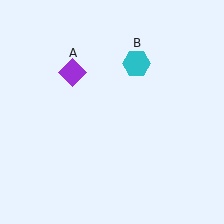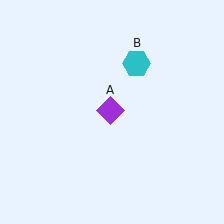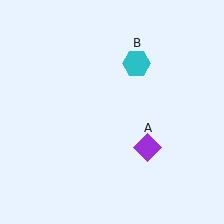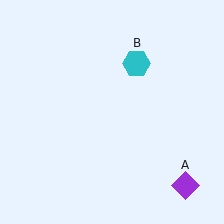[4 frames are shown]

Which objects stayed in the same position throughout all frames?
Cyan hexagon (object B) remained stationary.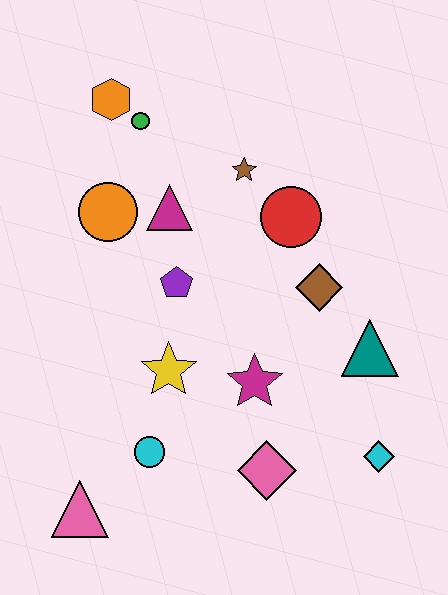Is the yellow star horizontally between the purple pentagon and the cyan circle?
Yes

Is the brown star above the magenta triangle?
Yes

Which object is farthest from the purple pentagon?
The cyan diamond is farthest from the purple pentagon.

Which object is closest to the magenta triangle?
The orange circle is closest to the magenta triangle.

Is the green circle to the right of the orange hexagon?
Yes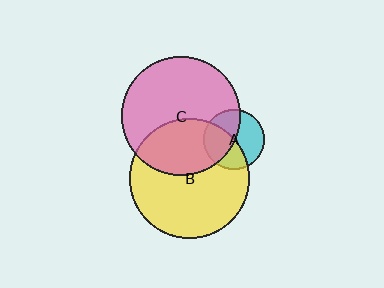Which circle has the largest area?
Circle B (yellow).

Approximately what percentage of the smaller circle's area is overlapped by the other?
Approximately 45%.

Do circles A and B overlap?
Yes.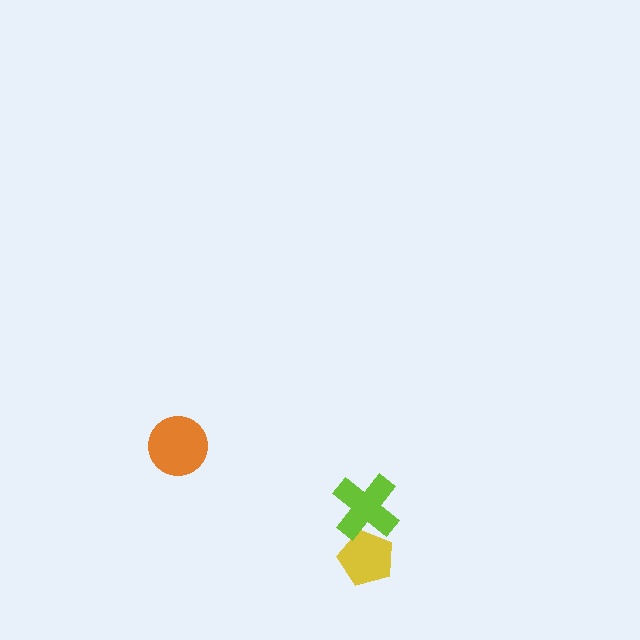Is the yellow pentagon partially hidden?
Yes, it is partially covered by another shape.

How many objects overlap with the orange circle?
0 objects overlap with the orange circle.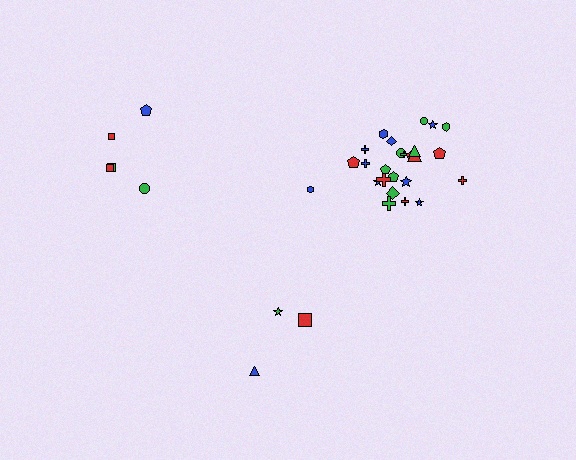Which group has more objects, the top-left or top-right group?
The top-right group.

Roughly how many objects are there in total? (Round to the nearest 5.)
Roughly 35 objects in total.